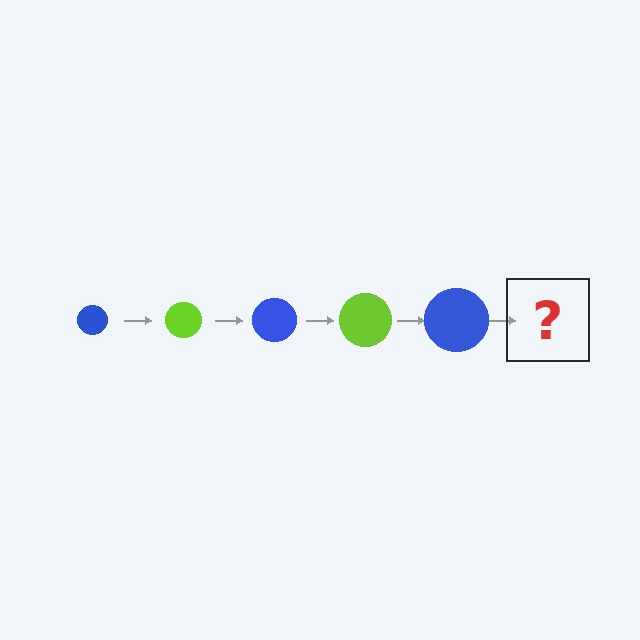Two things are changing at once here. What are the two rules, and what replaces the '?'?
The two rules are that the circle grows larger each step and the color cycles through blue and lime. The '?' should be a lime circle, larger than the previous one.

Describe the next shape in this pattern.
It should be a lime circle, larger than the previous one.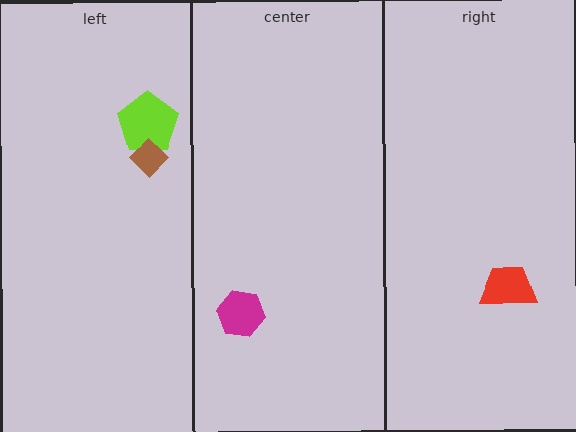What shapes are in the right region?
The red trapezoid.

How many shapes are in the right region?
1.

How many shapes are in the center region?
1.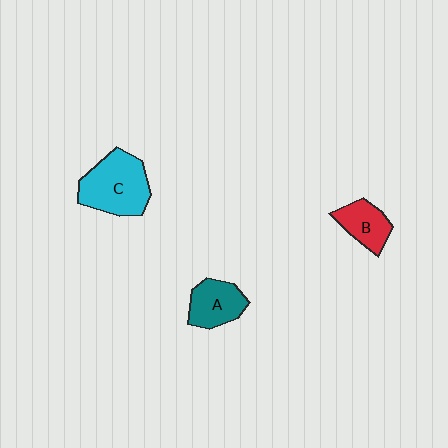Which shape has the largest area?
Shape C (cyan).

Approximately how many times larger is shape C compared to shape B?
Approximately 1.8 times.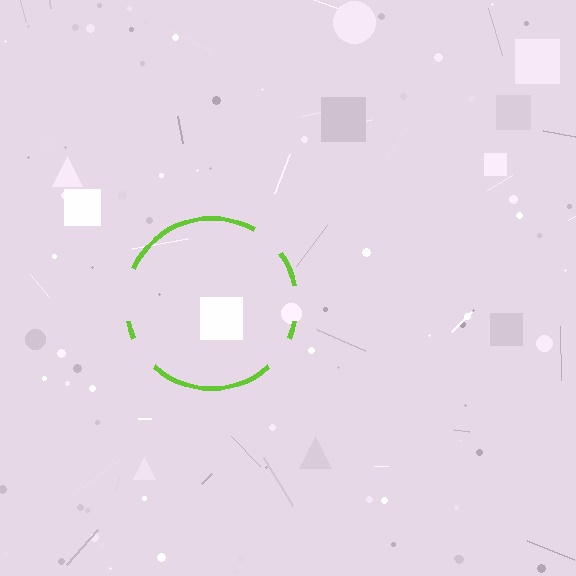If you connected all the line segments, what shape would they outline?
They would outline a circle.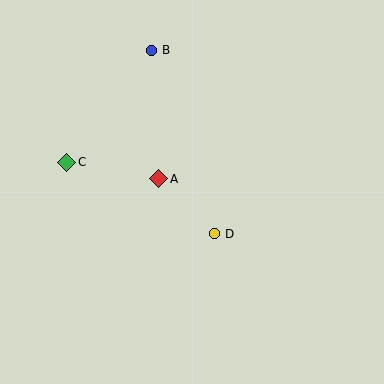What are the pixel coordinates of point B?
Point B is at (151, 50).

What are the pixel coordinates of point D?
Point D is at (214, 234).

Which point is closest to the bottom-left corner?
Point C is closest to the bottom-left corner.